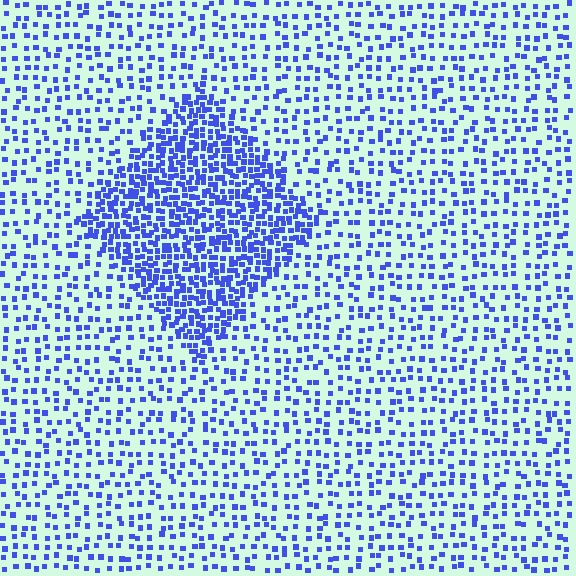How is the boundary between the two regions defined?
The boundary is defined by a change in element density (approximately 2.4x ratio). All elements are the same color, size, and shape.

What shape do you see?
I see a diamond.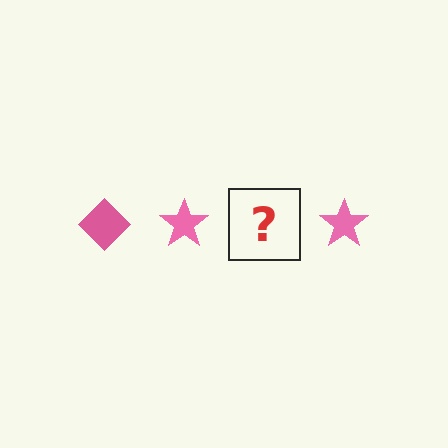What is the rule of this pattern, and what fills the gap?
The rule is that the pattern cycles through diamond, star shapes in pink. The gap should be filled with a pink diamond.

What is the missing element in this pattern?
The missing element is a pink diamond.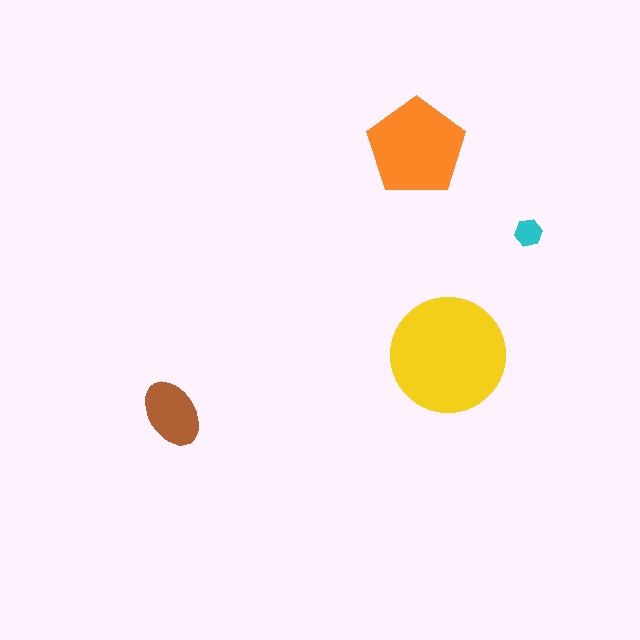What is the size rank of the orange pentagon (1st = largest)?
2nd.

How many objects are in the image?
There are 4 objects in the image.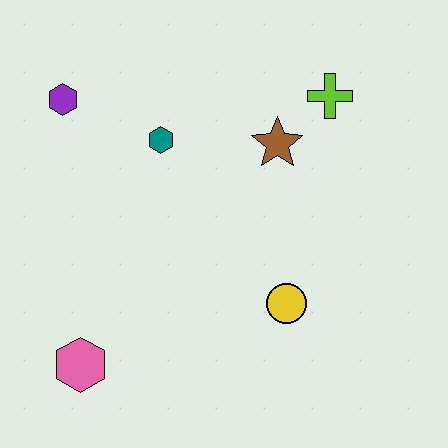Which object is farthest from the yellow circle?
The purple hexagon is farthest from the yellow circle.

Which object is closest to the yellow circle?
The brown star is closest to the yellow circle.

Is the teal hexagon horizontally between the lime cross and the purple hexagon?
Yes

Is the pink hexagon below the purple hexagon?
Yes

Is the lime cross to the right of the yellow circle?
Yes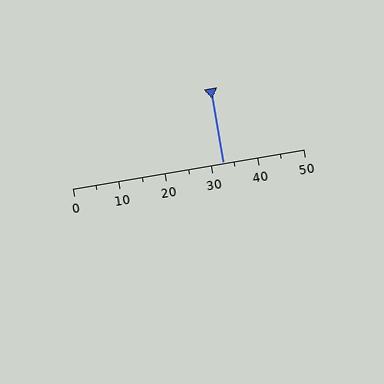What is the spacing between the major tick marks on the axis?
The major ticks are spaced 10 apart.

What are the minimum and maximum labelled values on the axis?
The axis runs from 0 to 50.